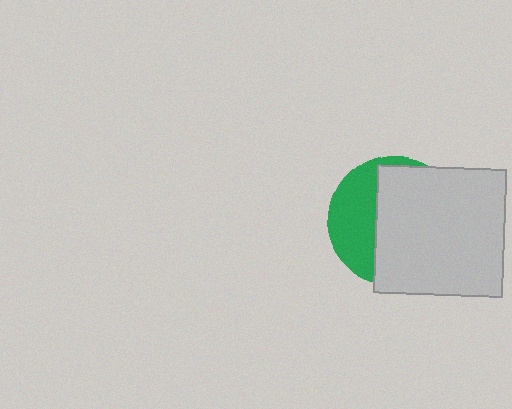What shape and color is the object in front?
The object in front is a light gray square.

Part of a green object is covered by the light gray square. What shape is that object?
It is a circle.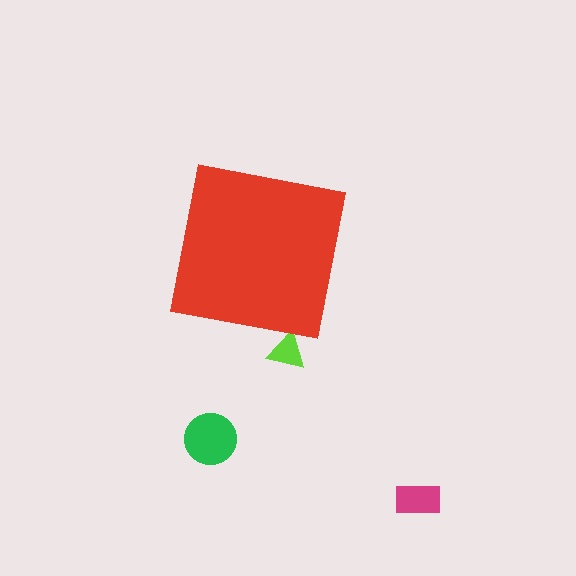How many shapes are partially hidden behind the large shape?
1 shape is partially hidden.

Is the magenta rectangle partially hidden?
No, the magenta rectangle is fully visible.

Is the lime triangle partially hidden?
Yes, the lime triangle is partially hidden behind the red square.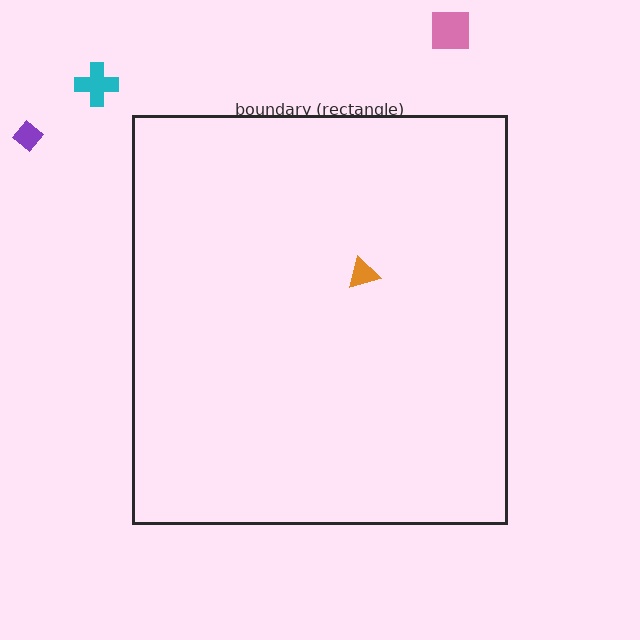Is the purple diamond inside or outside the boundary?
Outside.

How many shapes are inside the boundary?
1 inside, 3 outside.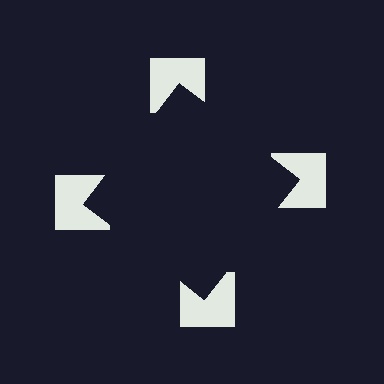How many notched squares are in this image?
There are 4 — one at each vertex of the illusory square.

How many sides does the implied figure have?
4 sides.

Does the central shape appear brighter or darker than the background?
It typically appears slightly darker than the background, even though no actual brightness change is drawn.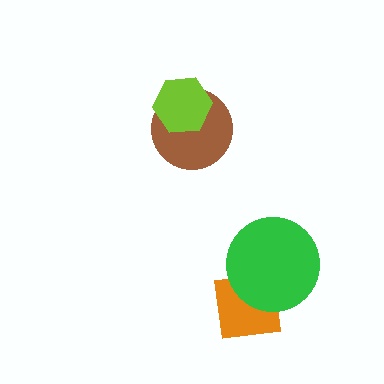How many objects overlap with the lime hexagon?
1 object overlaps with the lime hexagon.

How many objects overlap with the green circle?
1 object overlaps with the green circle.